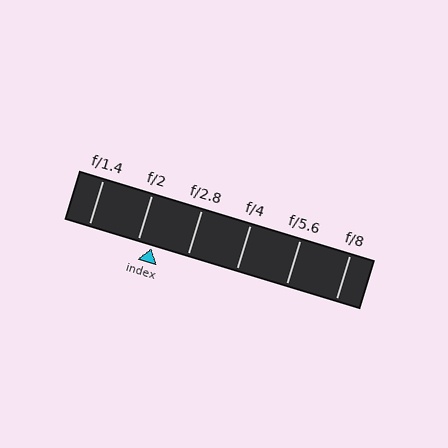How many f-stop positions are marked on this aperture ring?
There are 6 f-stop positions marked.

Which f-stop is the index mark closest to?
The index mark is closest to f/2.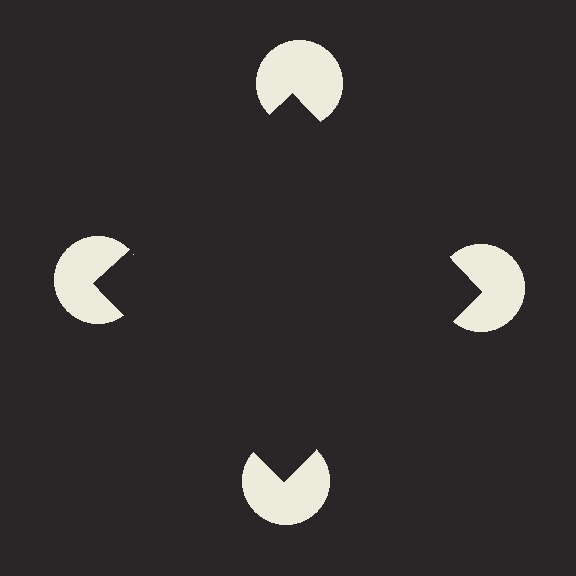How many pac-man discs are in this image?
There are 4 — one at each vertex of the illusory square.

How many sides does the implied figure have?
4 sides.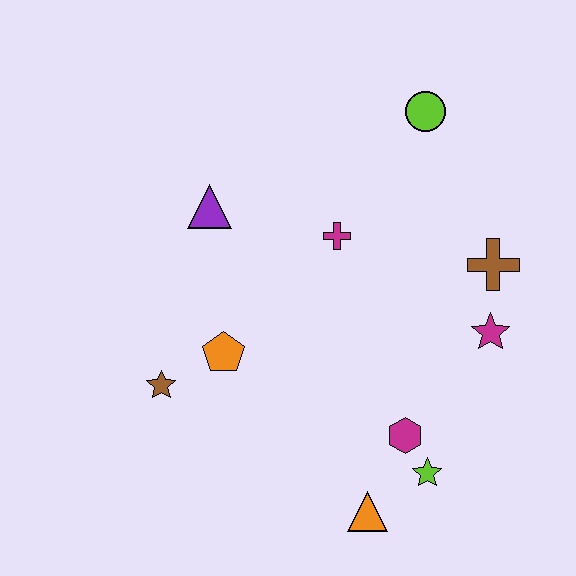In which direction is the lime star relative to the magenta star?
The lime star is below the magenta star.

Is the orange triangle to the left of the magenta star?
Yes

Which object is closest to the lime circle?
The magenta cross is closest to the lime circle.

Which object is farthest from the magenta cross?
The orange triangle is farthest from the magenta cross.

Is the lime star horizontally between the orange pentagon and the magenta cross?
No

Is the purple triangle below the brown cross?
No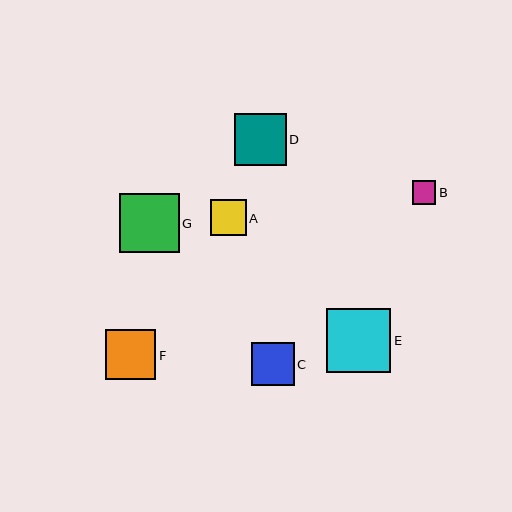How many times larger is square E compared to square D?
Square E is approximately 1.2 times the size of square D.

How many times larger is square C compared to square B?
Square C is approximately 1.8 times the size of square B.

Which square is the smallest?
Square B is the smallest with a size of approximately 23 pixels.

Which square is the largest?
Square E is the largest with a size of approximately 64 pixels.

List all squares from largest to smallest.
From largest to smallest: E, G, D, F, C, A, B.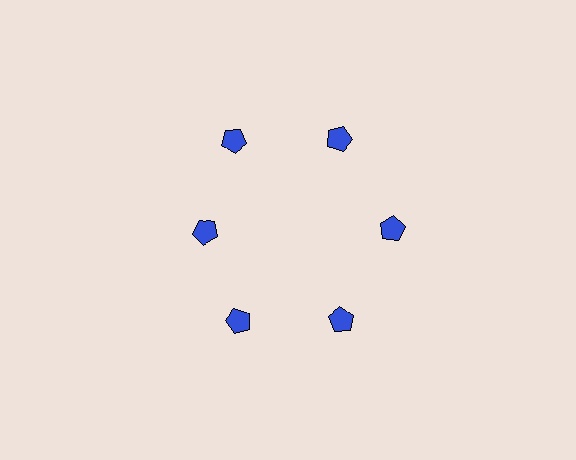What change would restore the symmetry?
The symmetry would be restored by moving it outward, back onto the ring so that all 6 pentagons sit at equal angles and equal distance from the center.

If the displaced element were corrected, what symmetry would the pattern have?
It would have 6-fold rotational symmetry — the pattern would map onto itself every 60 degrees.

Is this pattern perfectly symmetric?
No. The 6 blue pentagons are arranged in a ring, but one element near the 9 o'clock position is pulled inward toward the center, breaking the 6-fold rotational symmetry.